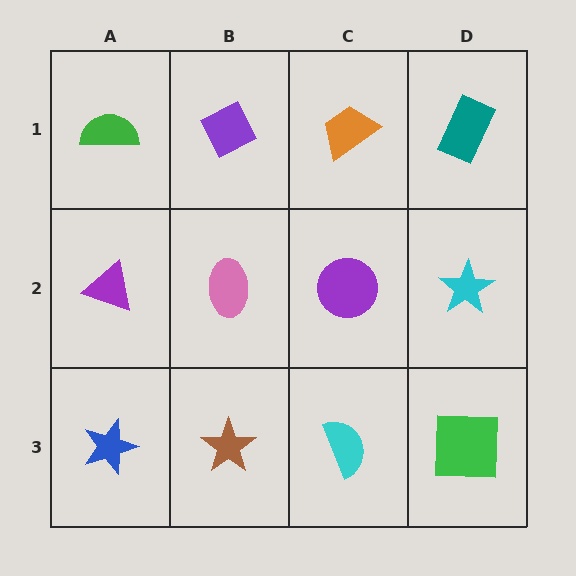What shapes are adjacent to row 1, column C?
A purple circle (row 2, column C), a purple diamond (row 1, column B), a teal rectangle (row 1, column D).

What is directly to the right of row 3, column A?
A brown star.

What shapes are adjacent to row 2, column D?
A teal rectangle (row 1, column D), a green square (row 3, column D), a purple circle (row 2, column C).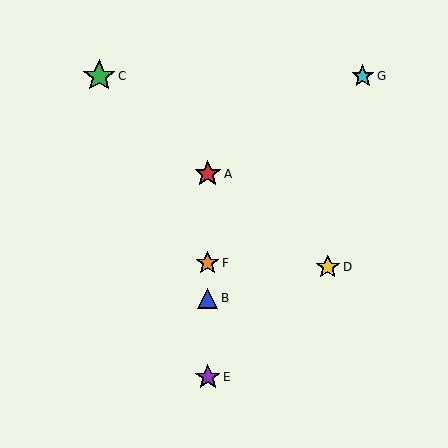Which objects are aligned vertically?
Objects A, B, E, F are aligned vertically.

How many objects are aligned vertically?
4 objects (A, B, E, F) are aligned vertically.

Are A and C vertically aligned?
No, A is at x≈208 and C is at x≈99.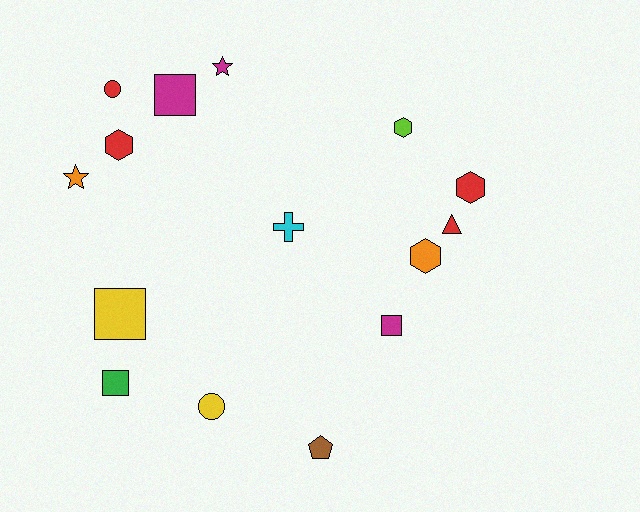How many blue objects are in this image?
There are no blue objects.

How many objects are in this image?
There are 15 objects.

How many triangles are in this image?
There is 1 triangle.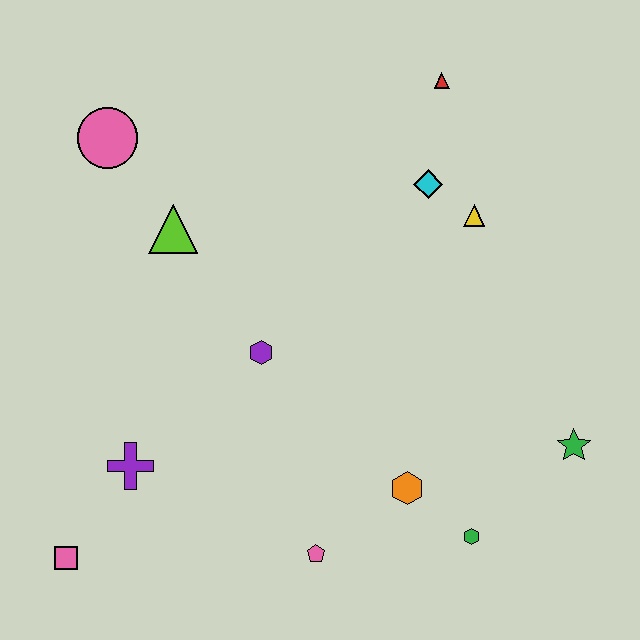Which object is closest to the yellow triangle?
The cyan diamond is closest to the yellow triangle.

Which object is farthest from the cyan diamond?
The pink square is farthest from the cyan diamond.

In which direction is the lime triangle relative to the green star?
The lime triangle is to the left of the green star.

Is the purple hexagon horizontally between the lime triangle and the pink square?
No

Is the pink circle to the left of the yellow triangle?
Yes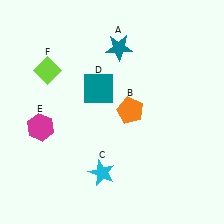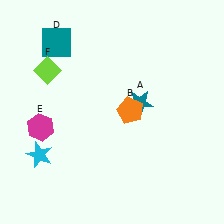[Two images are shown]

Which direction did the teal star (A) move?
The teal star (A) moved down.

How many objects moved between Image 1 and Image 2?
3 objects moved between the two images.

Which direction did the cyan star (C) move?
The cyan star (C) moved left.